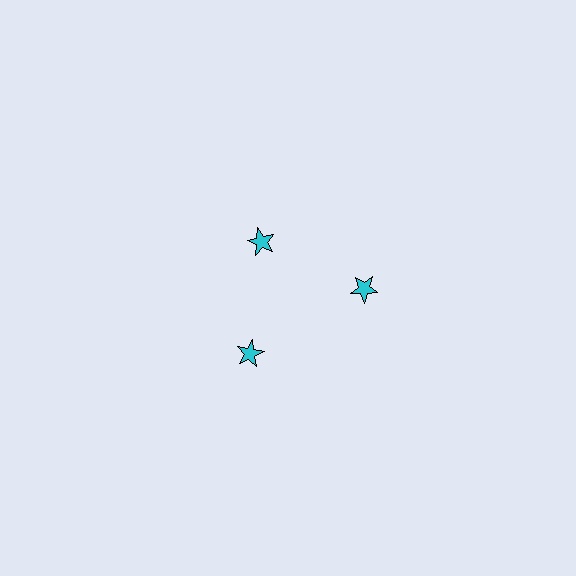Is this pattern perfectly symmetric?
No. The 3 cyan stars are arranged in a ring, but one element near the 11 o'clock position is pulled inward toward the center, breaking the 3-fold rotational symmetry.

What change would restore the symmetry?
The symmetry would be restored by moving it outward, back onto the ring so that all 3 stars sit at equal angles and equal distance from the center.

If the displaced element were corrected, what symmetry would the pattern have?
It would have 3-fold rotational symmetry — the pattern would map onto itself every 120 degrees.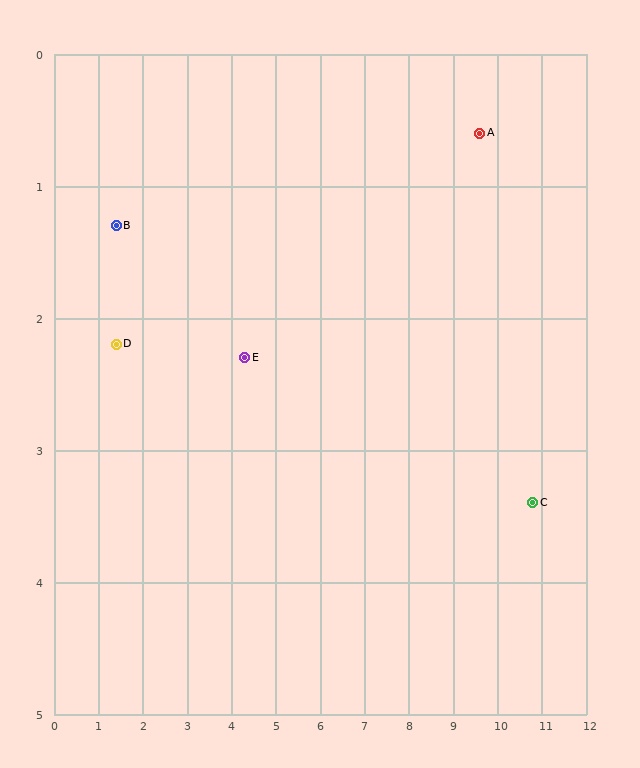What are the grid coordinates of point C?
Point C is at approximately (10.8, 3.4).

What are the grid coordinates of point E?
Point E is at approximately (4.3, 2.3).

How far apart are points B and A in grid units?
Points B and A are about 8.2 grid units apart.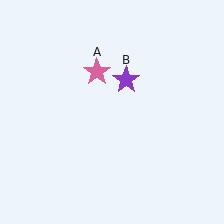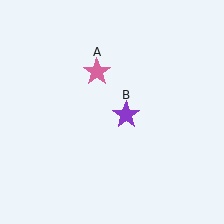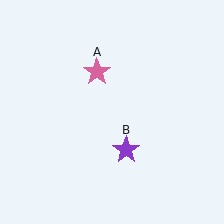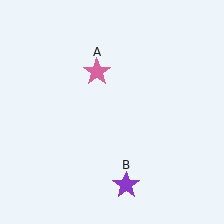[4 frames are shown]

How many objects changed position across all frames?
1 object changed position: purple star (object B).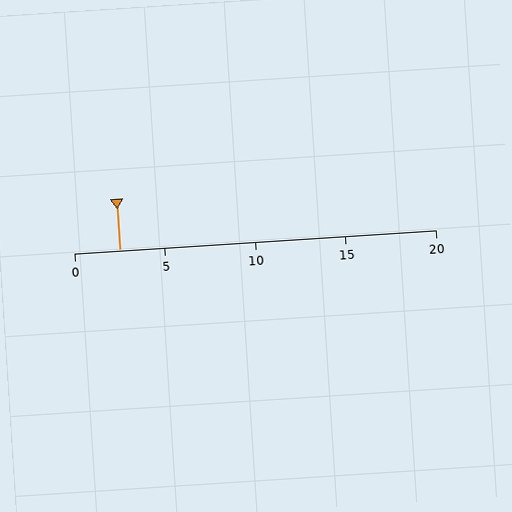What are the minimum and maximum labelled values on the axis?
The axis runs from 0 to 20.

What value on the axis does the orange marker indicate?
The marker indicates approximately 2.5.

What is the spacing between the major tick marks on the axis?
The major ticks are spaced 5 apart.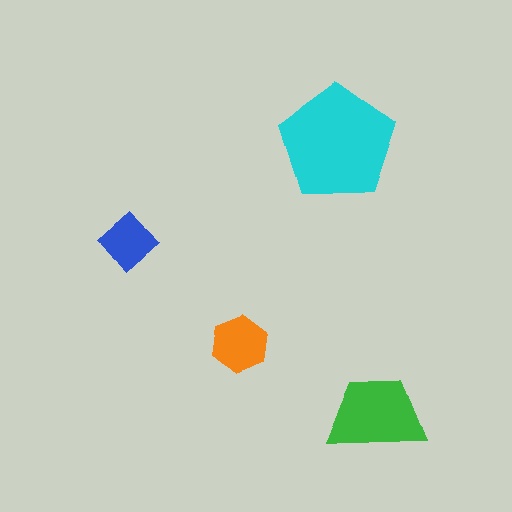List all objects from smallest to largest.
The blue diamond, the orange hexagon, the green trapezoid, the cyan pentagon.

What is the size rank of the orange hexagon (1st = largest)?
3rd.